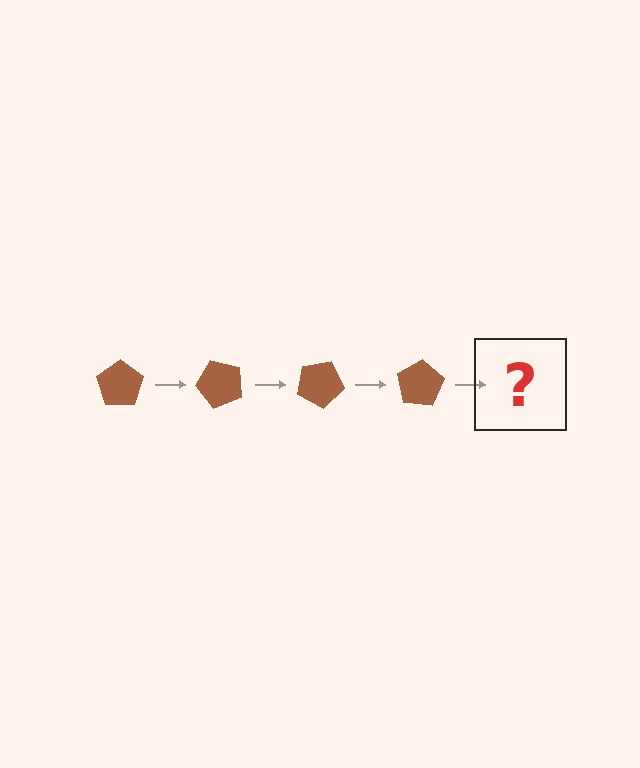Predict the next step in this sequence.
The next step is a brown pentagon rotated 200 degrees.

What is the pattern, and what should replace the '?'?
The pattern is that the pentagon rotates 50 degrees each step. The '?' should be a brown pentagon rotated 200 degrees.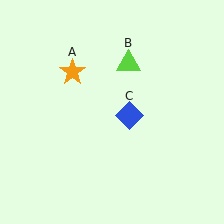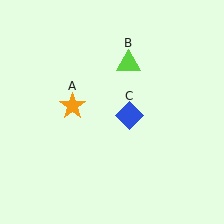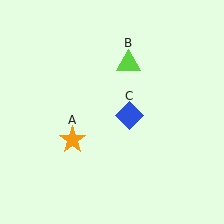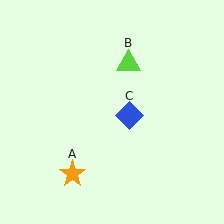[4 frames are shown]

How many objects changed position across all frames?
1 object changed position: orange star (object A).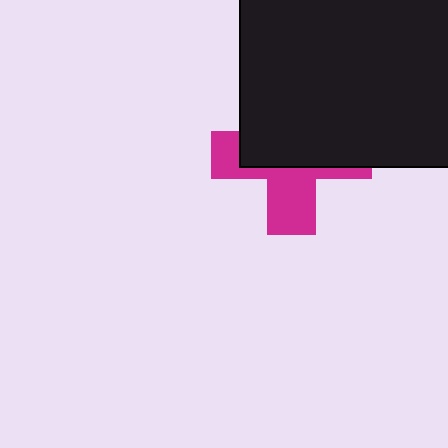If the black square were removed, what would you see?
You would see the complete magenta cross.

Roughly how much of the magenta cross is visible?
A small part of it is visible (roughly 43%).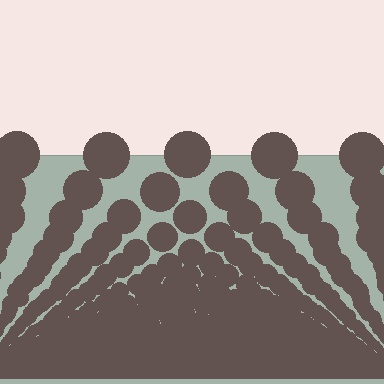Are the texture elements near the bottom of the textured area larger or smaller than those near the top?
Smaller. The gradient is inverted — elements near the bottom are smaller and denser.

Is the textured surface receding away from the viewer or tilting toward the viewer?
The surface appears to tilt toward the viewer. Texture elements get larger and sparser toward the top.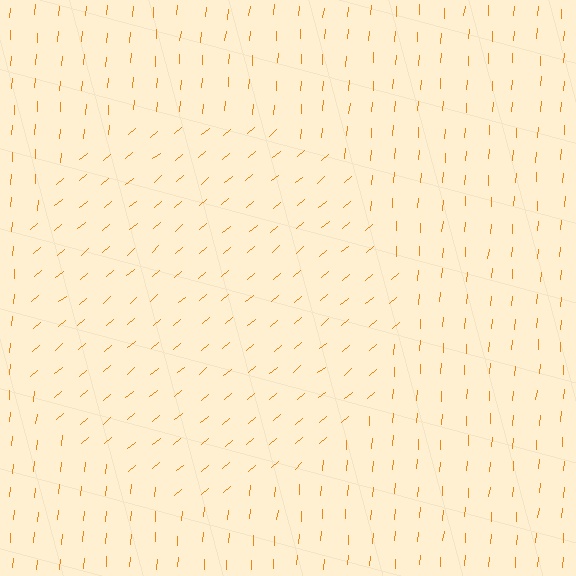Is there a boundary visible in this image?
Yes, there is a texture boundary formed by a change in line orientation.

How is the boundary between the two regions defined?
The boundary is defined purely by a change in line orientation (approximately 45 degrees difference). All lines are the same color and thickness.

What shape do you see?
I see a circle.